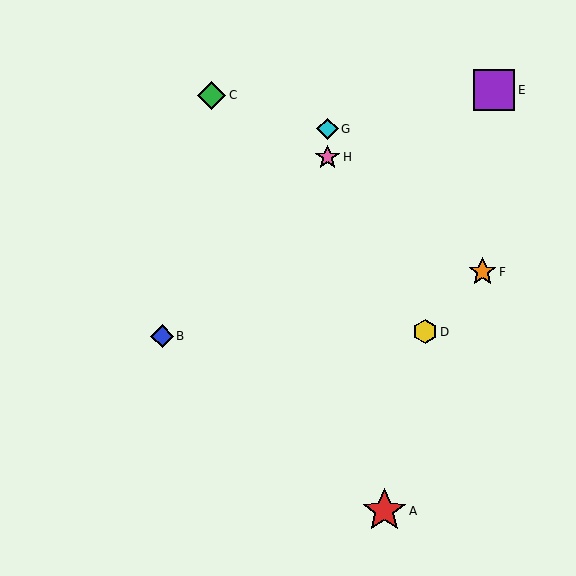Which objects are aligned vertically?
Objects G, H are aligned vertically.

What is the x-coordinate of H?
Object H is at x≈327.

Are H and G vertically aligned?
Yes, both are at x≈327.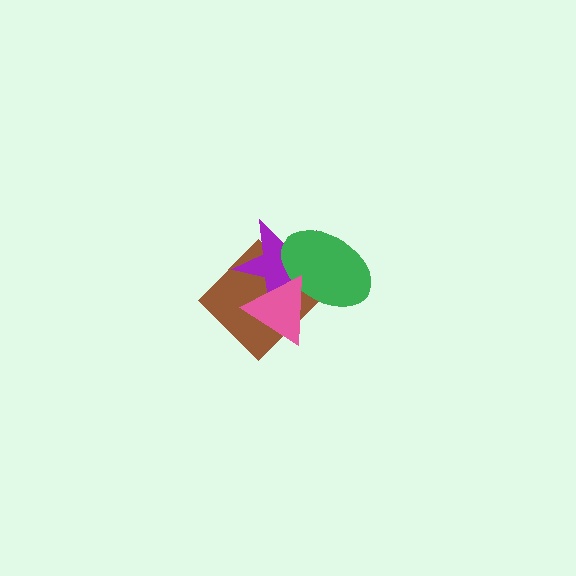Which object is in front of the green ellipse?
The pink triangle is in front of the green ellipse.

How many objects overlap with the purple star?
3 objects overlap with the purple star.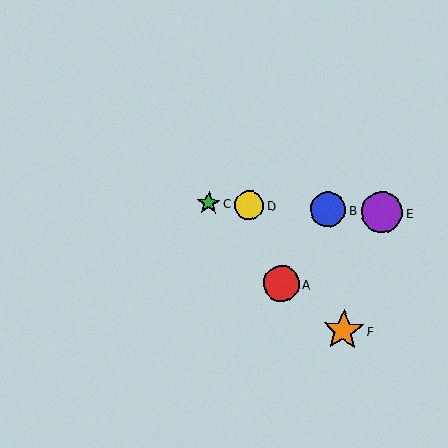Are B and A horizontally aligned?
No, B is at y≈209 and A is at y≈284.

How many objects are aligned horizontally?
4 objects (B, C, D, E) are aligned horizontally.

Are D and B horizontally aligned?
Yes, both are at y≈205.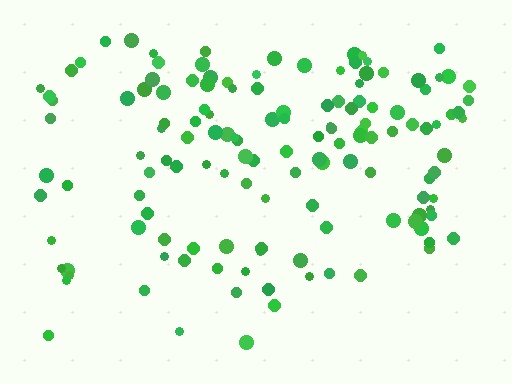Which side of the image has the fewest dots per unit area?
The bottom.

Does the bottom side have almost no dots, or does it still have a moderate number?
Still a moderate number, just noticeably fewer than the top.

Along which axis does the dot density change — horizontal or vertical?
Vertical.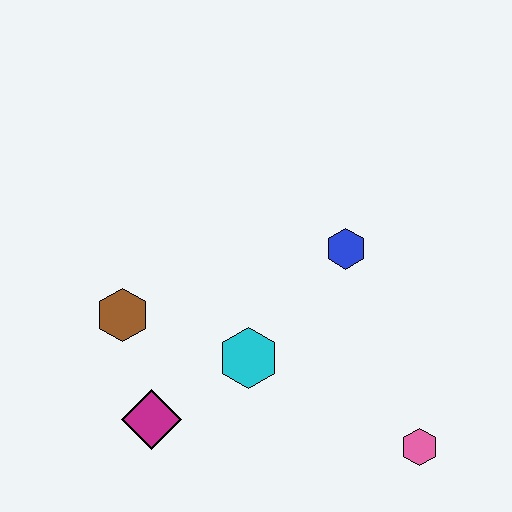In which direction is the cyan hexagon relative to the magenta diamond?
The cyan hexagon is to the right of the magenta diamond.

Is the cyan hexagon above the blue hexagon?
No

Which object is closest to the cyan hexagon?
The magenta diamond is closest to the cyan hexagon.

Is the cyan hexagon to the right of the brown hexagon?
Yes